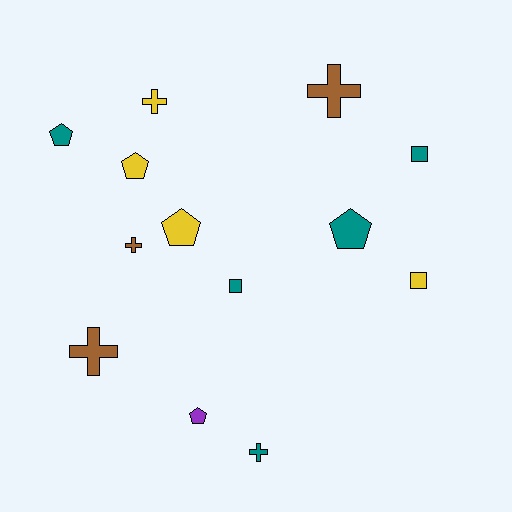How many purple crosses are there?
There are no purple crosses.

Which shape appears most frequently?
Pentagon, with 5 objects.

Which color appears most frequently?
Teal, with 5 objects.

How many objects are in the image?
There are 13 objects.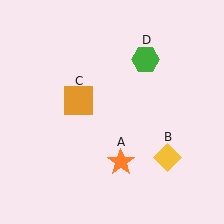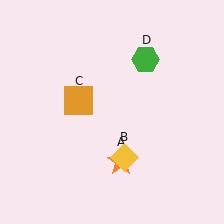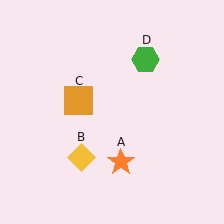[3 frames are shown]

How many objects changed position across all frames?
1 object changed position: yellow diamond (object B).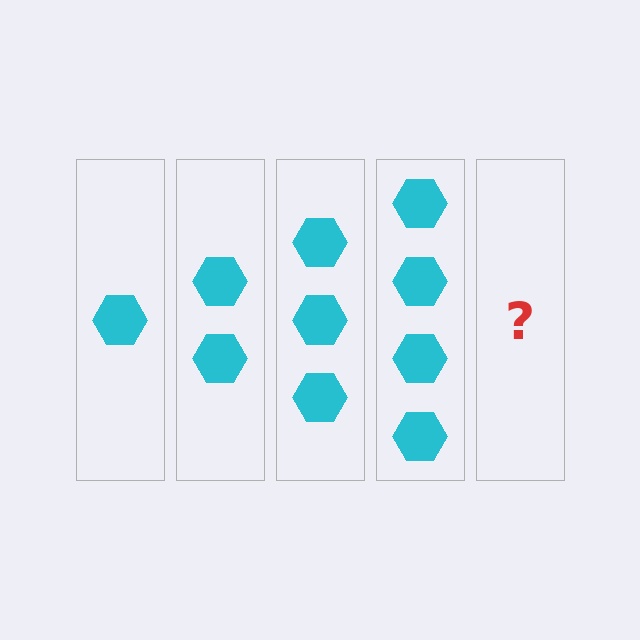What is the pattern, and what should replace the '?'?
The pattern is that each step adds one more hexagon. The '?' should be 5 hexagons.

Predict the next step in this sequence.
The next step is 5 hexagons.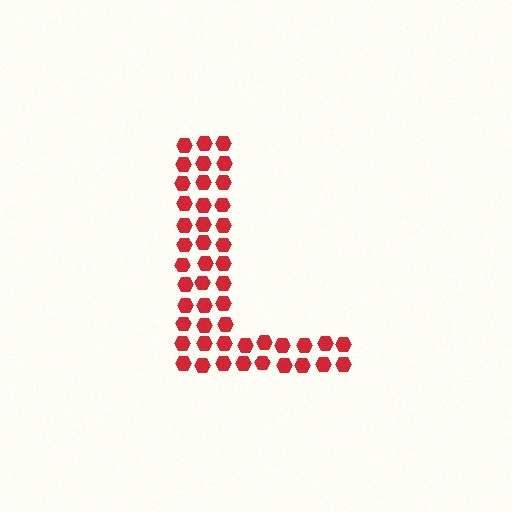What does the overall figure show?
The overall figure shows the letter L.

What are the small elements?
The small elements are hexagons.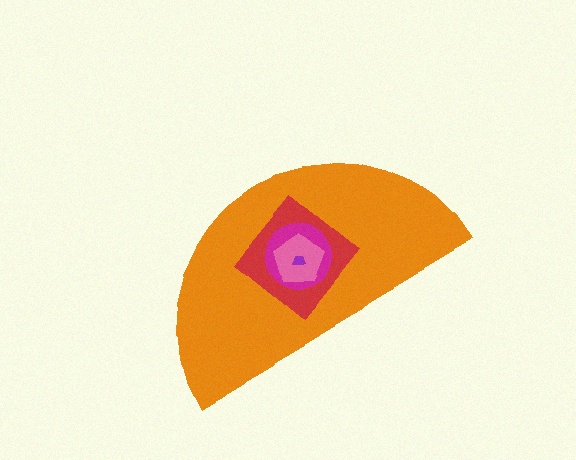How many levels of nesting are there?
5.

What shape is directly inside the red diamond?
The magenta circle.